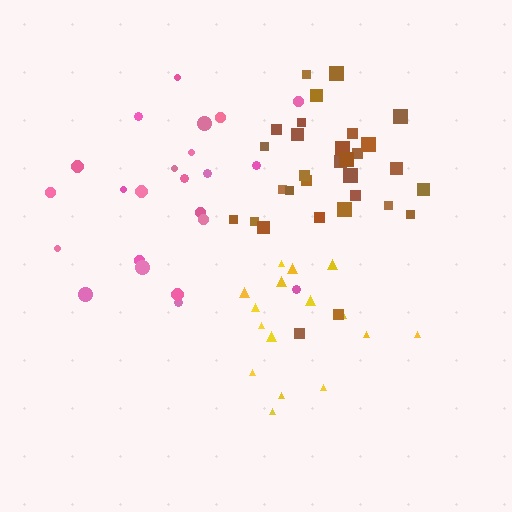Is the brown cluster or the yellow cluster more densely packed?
Brown.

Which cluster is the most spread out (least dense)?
Yellow.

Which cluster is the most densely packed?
Brown.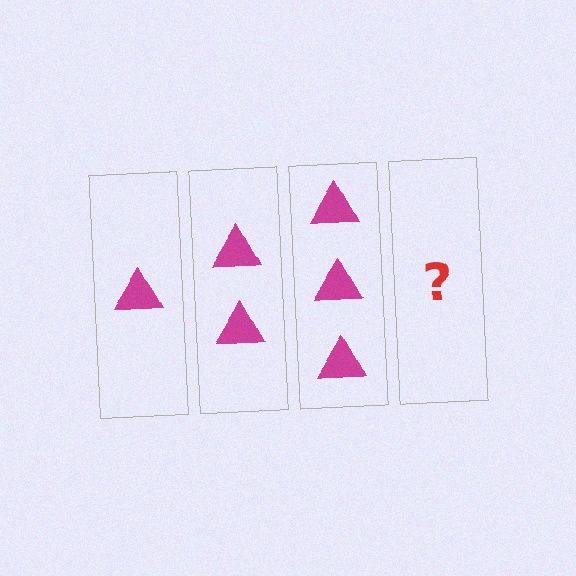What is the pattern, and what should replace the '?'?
The pattern is that each step adds one more triangle. The '?' should be 4 triangles.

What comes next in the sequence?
The next element should be 4 triangles.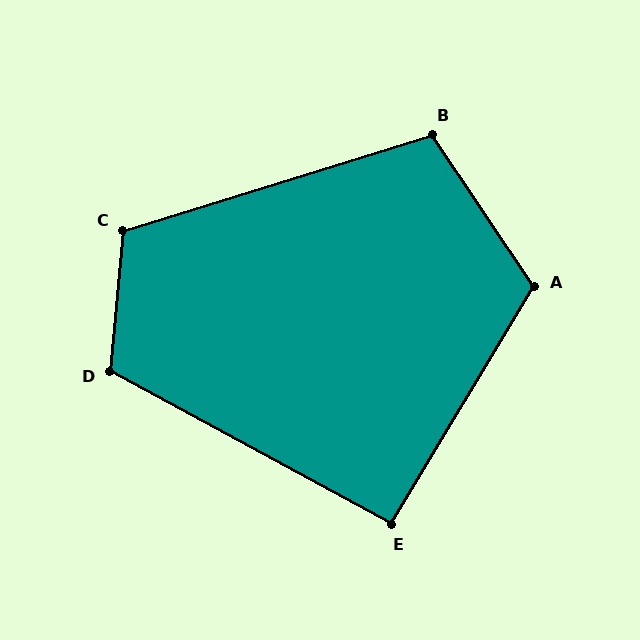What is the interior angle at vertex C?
Approximately 113 degrees (obtuse).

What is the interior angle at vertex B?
Approximately 107 degrees (obtuse).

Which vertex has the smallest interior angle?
E, at approximately 92 degrees.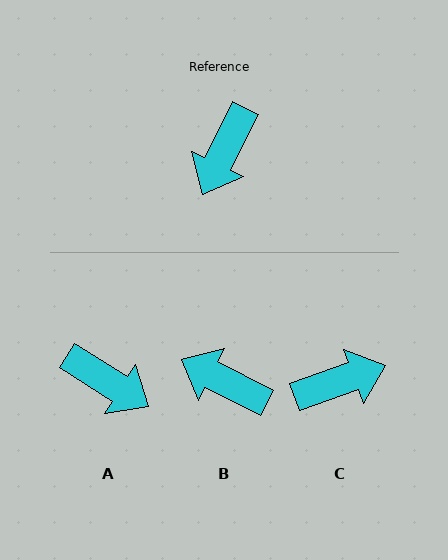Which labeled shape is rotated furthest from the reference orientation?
C, about 136 degrees away.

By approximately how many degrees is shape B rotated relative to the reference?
Approximately 91 degrees clockwise.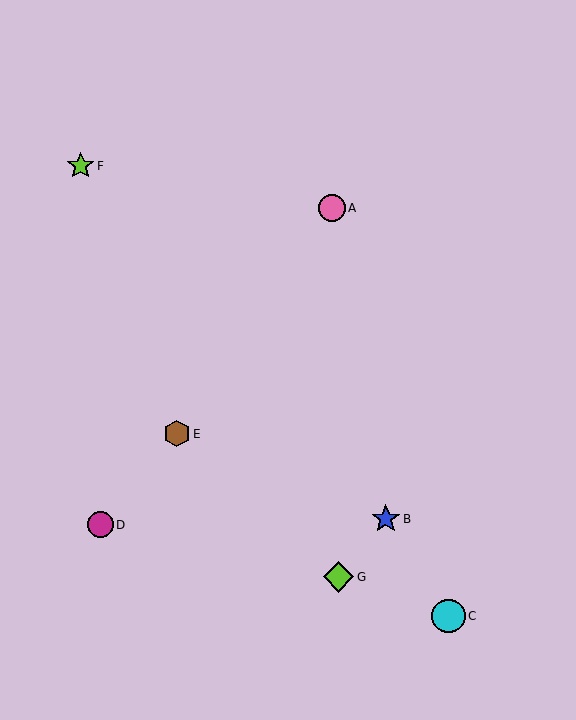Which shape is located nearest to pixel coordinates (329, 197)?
The pink circle (labeled A) at (332, 208) is nearest to that location.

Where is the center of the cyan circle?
The center of the cyan circle is at (449, 616).